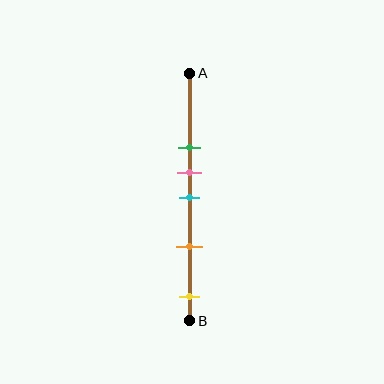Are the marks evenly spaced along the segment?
No, the marks are not evenly spaced.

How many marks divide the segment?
There are 5 marks dividing the segment.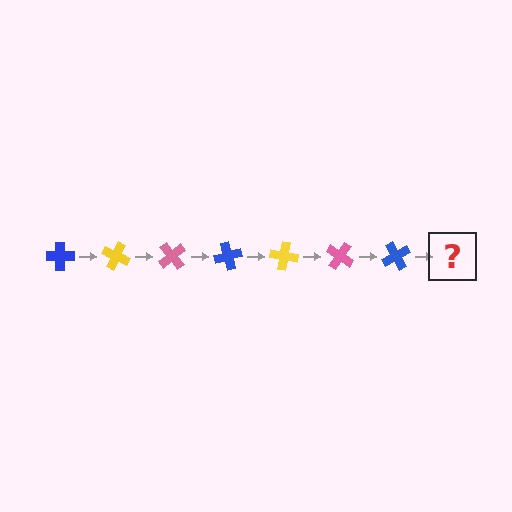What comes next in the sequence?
The next element should be a yellow cross, rotated 175 degrees from the start.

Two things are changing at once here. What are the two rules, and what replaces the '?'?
The two rules are that it rotates 25 degrees each step and the color cycles through blue, yellow, and pink. The '?' should be a yellow cross, rotated 175 degrees from the start.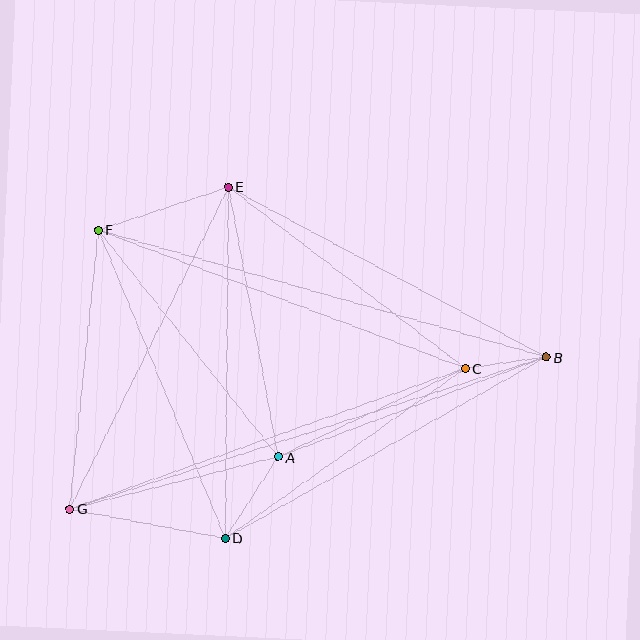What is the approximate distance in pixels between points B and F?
The distance between B and F is approximately 465 pixels.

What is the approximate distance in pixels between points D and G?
The distance between D and G is approximately 158 pixels.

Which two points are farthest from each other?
Points B and G are farthest from each other.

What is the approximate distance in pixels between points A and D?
The distance between A and D is approximately 97 pixels.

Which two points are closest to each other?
Points B and C are closest to each other.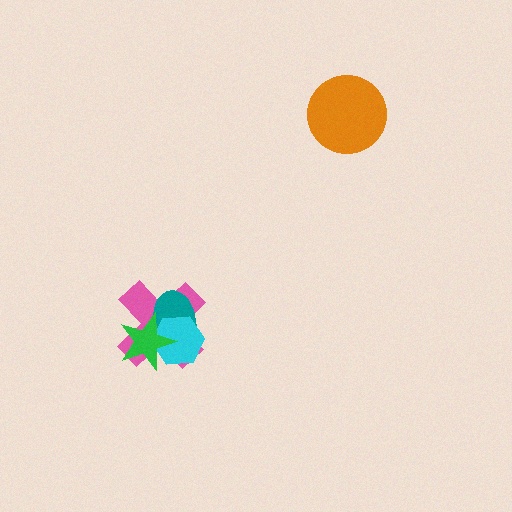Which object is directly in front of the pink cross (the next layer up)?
The teal ellipse is directly in front of the pink cross.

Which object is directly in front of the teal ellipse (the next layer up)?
The cyan hexagon is directly in front of the teal ellipse.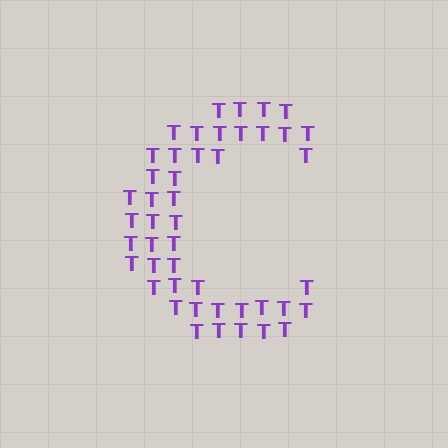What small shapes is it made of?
It is made of small letter T's.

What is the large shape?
The large shape is the letter C.